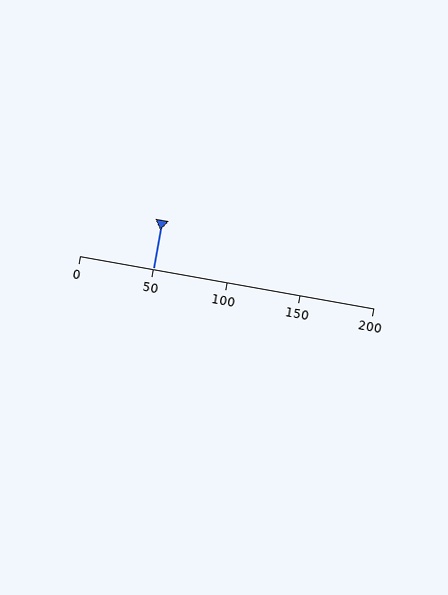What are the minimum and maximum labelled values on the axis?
The axis runs from 0 to 200.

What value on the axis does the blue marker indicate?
The marker indicates approximately 50.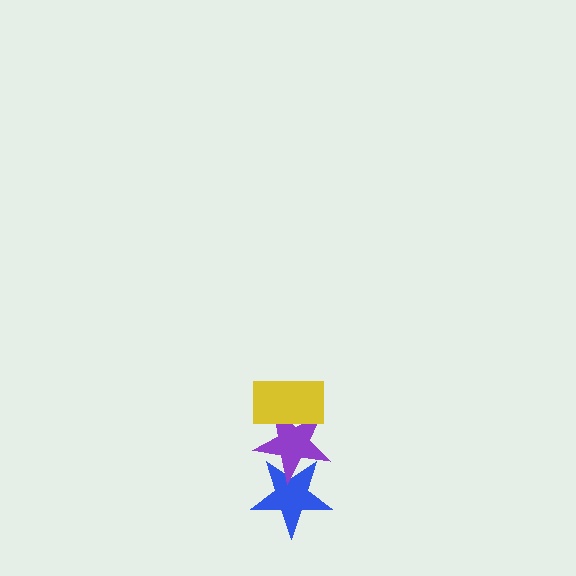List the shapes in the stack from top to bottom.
From top to bottom: the yellow rectangle, the purple star, the blue star.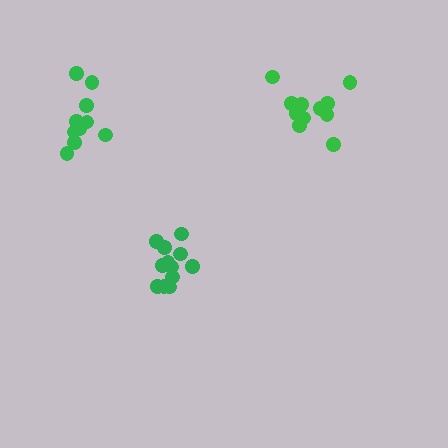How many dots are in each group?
Group 1: 13 dots, Group 2: 11 dots, Group 3: 10 dots (34 total).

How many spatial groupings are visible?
There are 3 spatial groupings.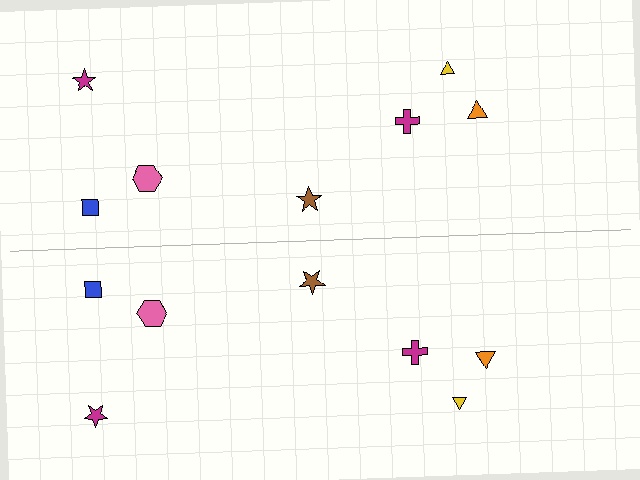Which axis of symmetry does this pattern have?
The pattern has a horizontal axis of symmetry running through the center of the image.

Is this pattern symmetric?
Yes, this pattern has bilateral (reflection) symmetry.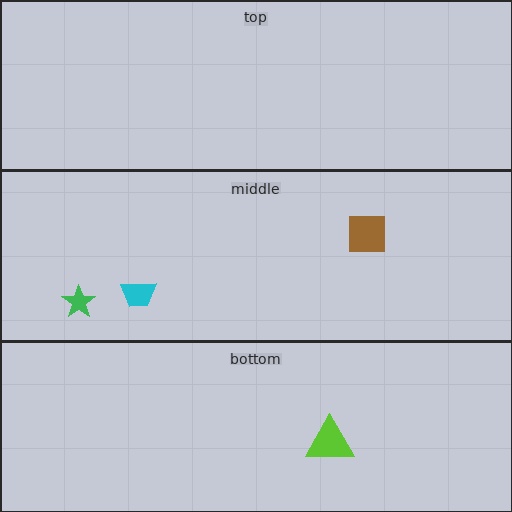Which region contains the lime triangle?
The bottom region.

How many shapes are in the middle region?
3.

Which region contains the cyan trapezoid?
The middle region.